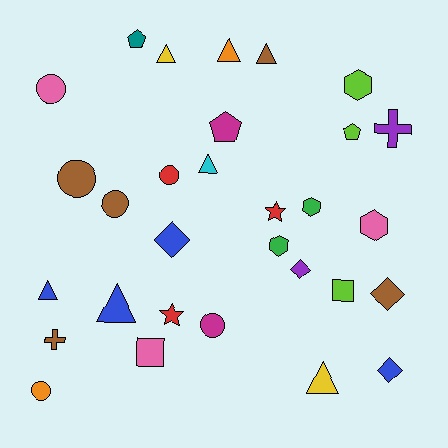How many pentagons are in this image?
There are 3 pentagons.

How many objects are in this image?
There are 30 objects.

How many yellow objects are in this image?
There are 2 yellow objects.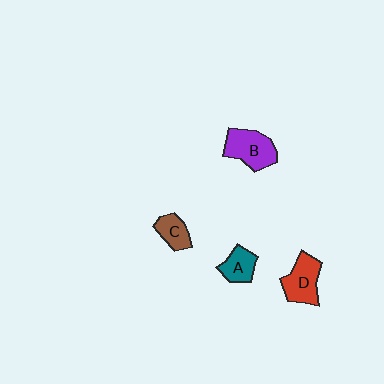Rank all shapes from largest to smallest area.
From largest to smallest: B (purple), D (red), A (teal), C (brown).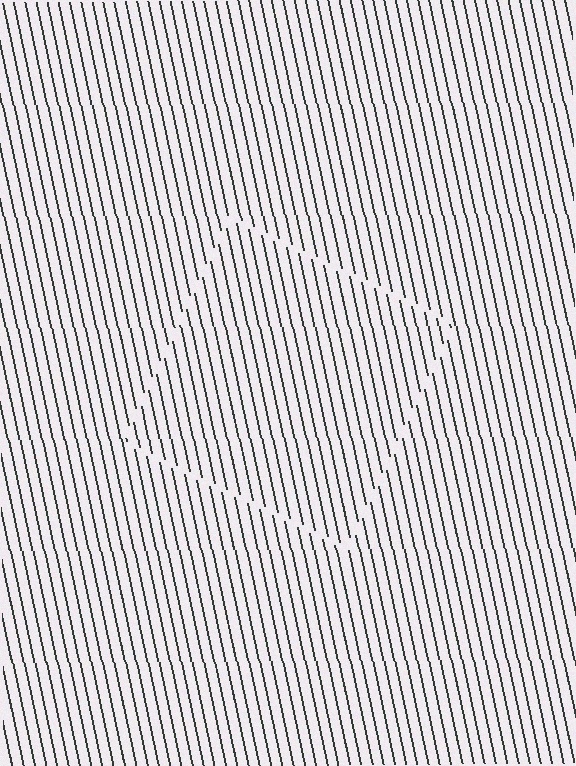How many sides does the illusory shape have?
4 sides — the line-ends trace a square.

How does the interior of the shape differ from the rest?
The interior of the shape contains the same grating, shifted by half a period — the contour is defined by the phase discontinuity where line-ends from the inner and outer gratings abut.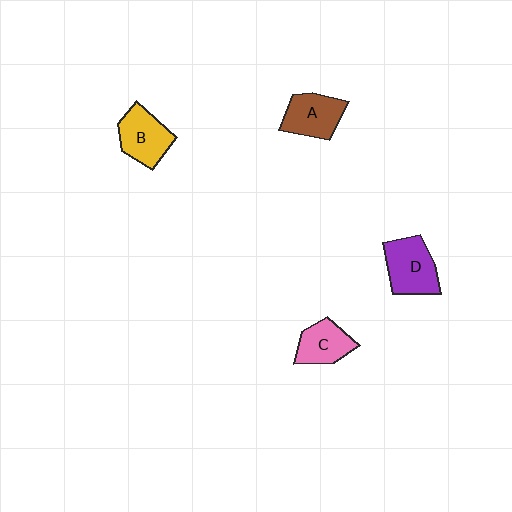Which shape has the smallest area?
Shape C (pink).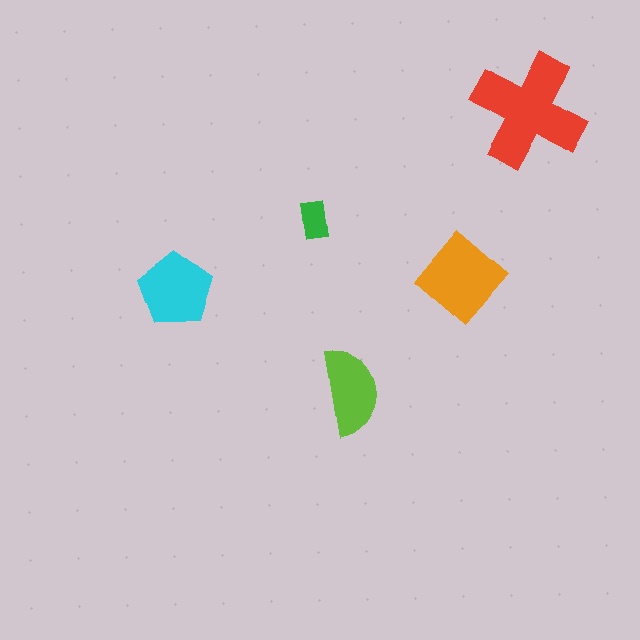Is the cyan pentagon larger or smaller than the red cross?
Smaller.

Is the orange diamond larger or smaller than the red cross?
Smaller.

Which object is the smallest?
The green rectangle.